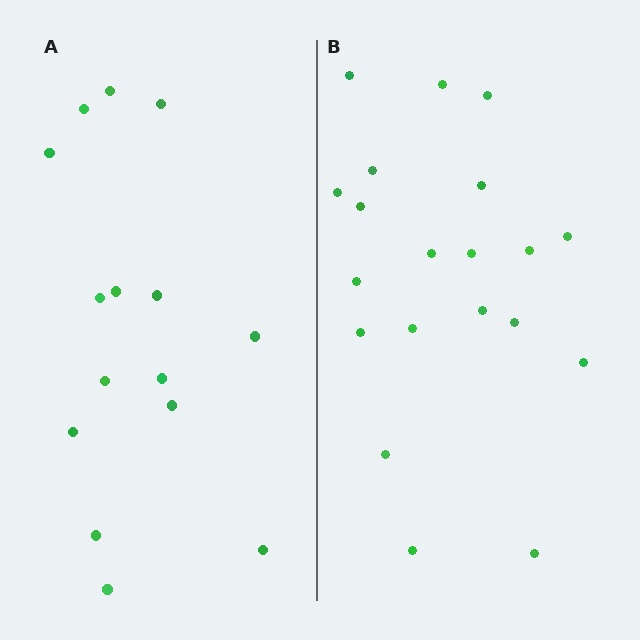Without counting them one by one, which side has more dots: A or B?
Region B (the right region) has more dots.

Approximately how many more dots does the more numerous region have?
Region B has about 5 more dots than region A.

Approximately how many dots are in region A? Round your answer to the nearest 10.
About 20 dots. (The exact count is 15, which rounds to 20.)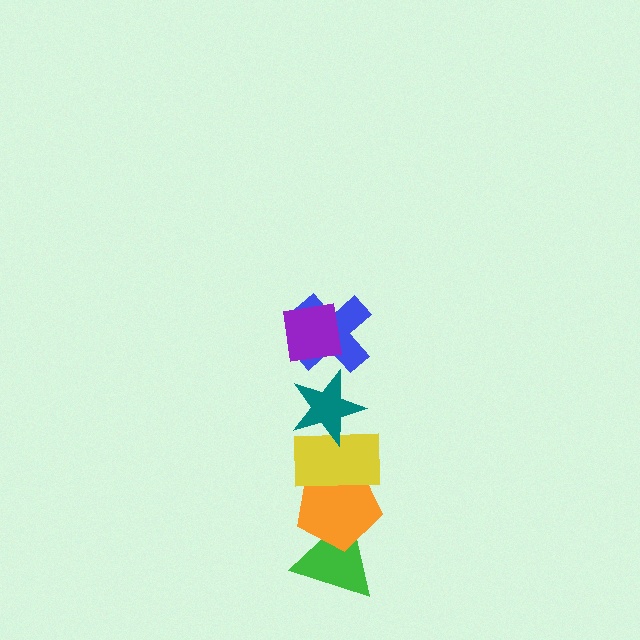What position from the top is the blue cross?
The blue cross is 2nd from the top.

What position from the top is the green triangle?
The green triangle is 6th from the top.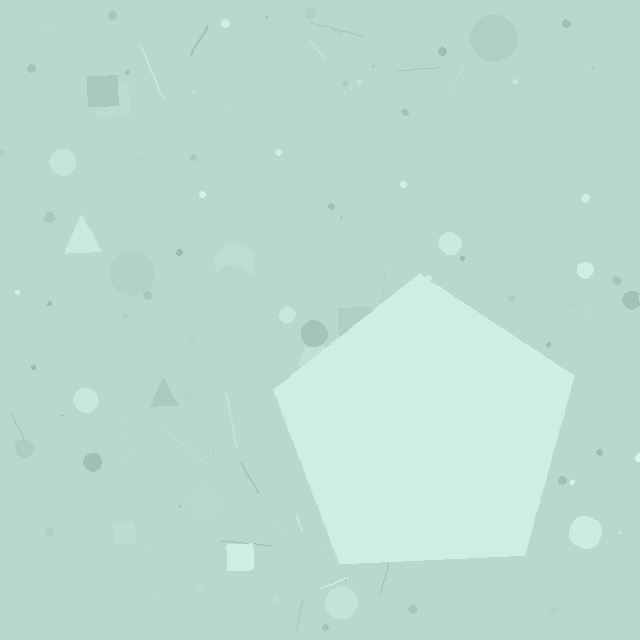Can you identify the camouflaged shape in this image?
The camouflaged shape is a pentagon.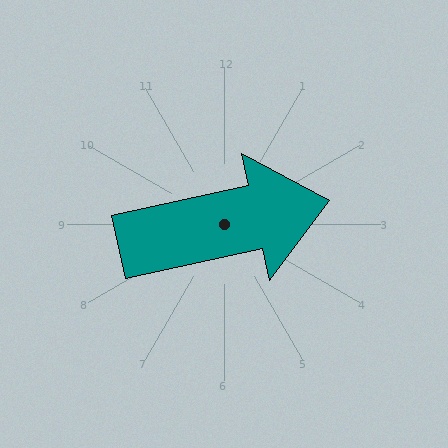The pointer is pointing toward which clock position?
Roughly 3 o'clock.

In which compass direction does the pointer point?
East.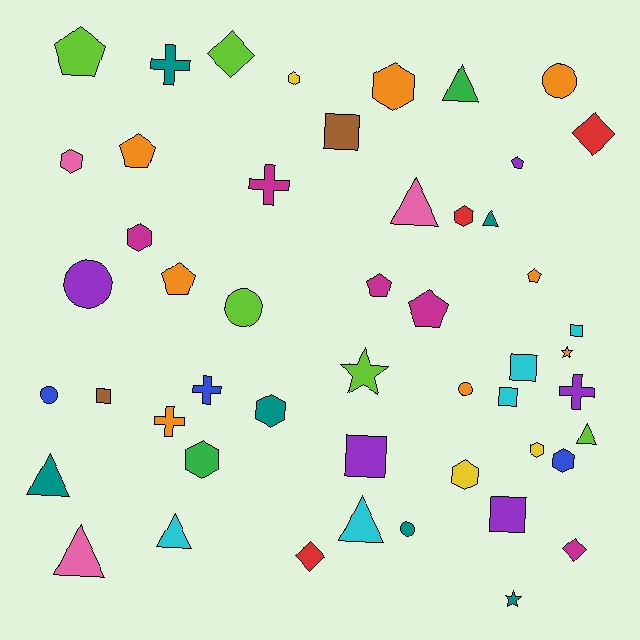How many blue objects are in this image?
There are 3 blue objects.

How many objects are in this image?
There are 50 objects.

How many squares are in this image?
There are 7 squares.